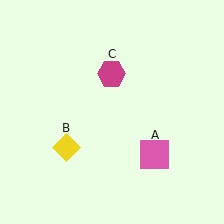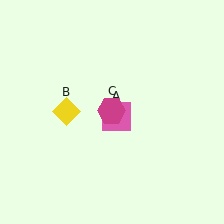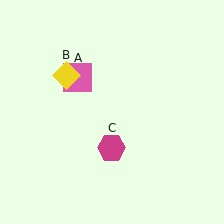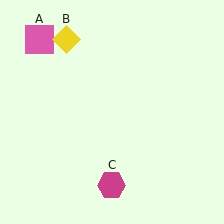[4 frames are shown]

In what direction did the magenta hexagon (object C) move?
The magenta hexagon (object C) moved down.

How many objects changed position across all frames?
3 objects changed position: pink square (object A), yellow diamond (object B), magenta hexagon (object C).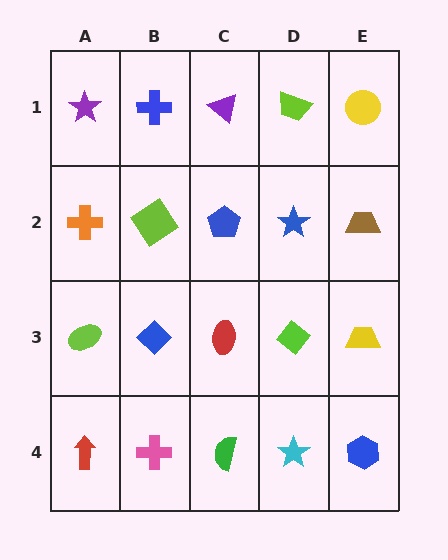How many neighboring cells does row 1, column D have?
3.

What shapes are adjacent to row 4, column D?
A lime diamond (row 3, column D), a green semicircle (row 4, column C), a blue hexagon (row 4, column E).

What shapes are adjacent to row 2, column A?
A purple star (row 1, column A), a lime ellipse (row 3, column A), a lime diamond (row 2, column B).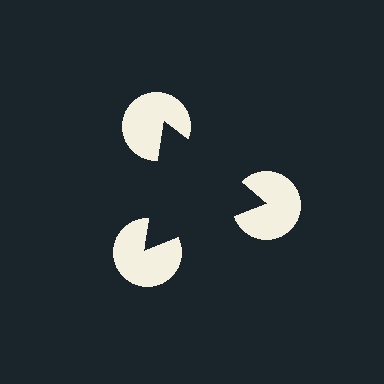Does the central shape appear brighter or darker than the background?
It typically appears slightly darker than the background, even though no actual brightness change is drawn.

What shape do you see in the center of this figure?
An illusory triangle — its edges are inferred from the aligned wedge cuts in the pac-man discs, not physically drawn.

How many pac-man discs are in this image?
There are 3 — one at each vertex of the illusory triangle.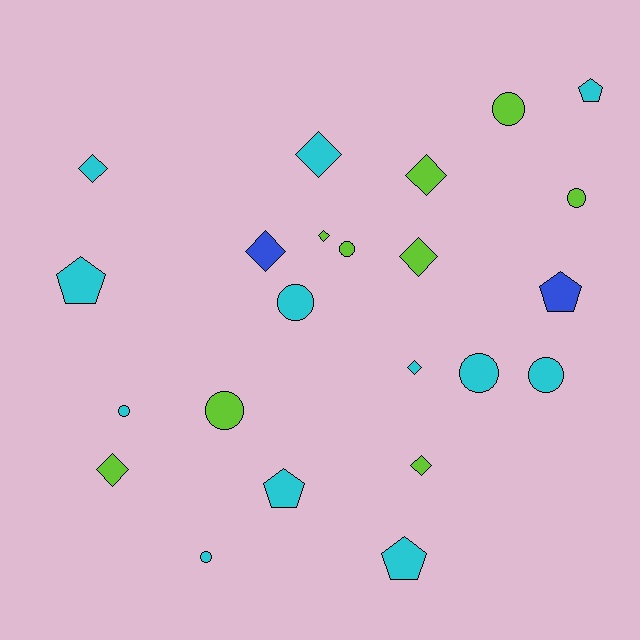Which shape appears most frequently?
Circle, with 9 objects.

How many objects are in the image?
There are 23 objects.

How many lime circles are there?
There are 4 lime circles.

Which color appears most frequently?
Cyan, with 12 objects.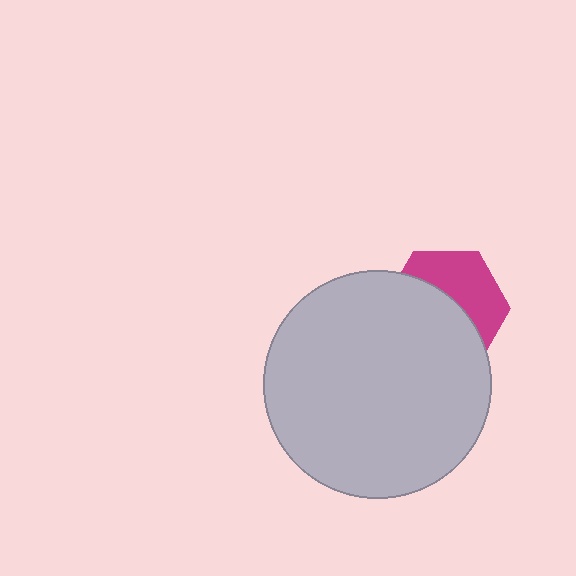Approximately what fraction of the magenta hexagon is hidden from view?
Roughly 57% of the magenta hexagon is hidden behind the light gray circle.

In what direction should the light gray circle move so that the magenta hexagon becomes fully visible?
The light gray circle should move down. That is the shortest direction to clear the overlap and leave the magenta hexagon fully visible.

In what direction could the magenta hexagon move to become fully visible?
The magenta hexagon could move up. That would shift it out from behind the light gray circle entirely.